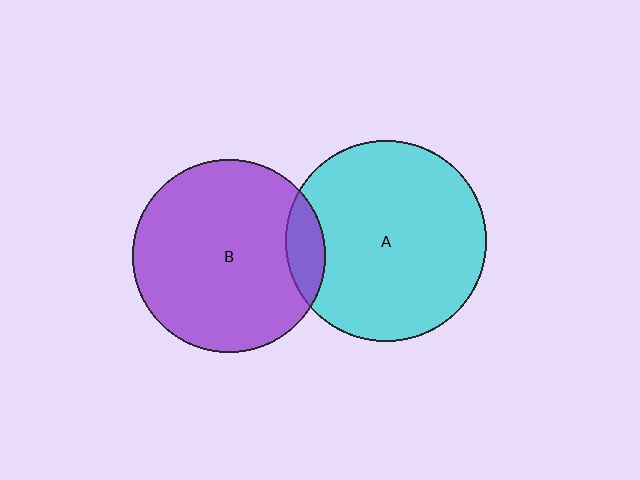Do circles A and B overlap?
Yes.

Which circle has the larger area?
Circle A (cyan).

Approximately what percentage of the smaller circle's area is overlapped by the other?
Approximately 10%.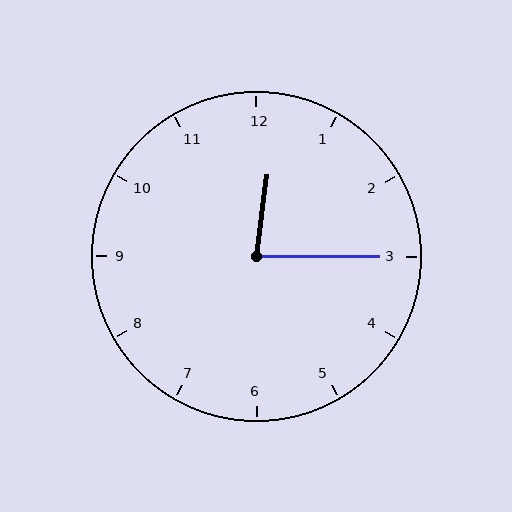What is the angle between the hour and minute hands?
Approximately 82 degrees.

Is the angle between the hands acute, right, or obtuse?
It is acute.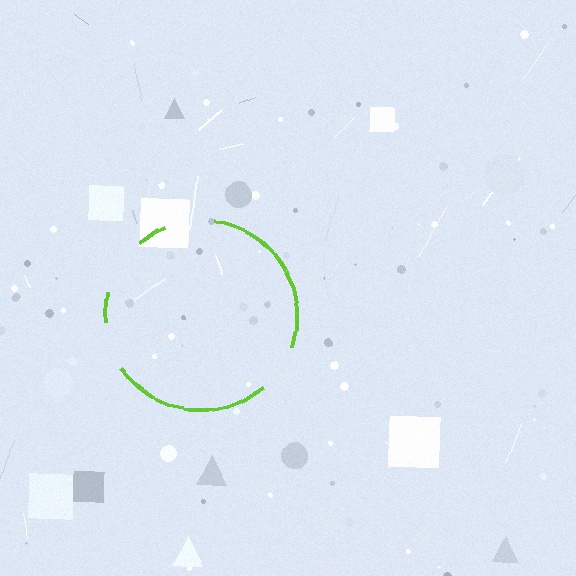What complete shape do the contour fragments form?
The contour fragments form a circle.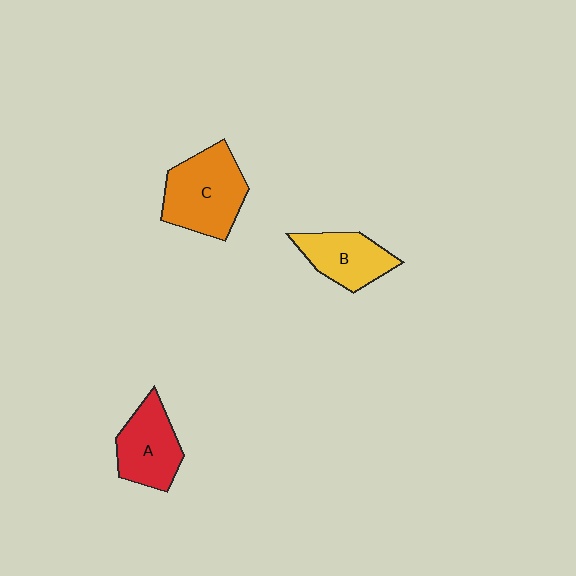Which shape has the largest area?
Shape C (orange).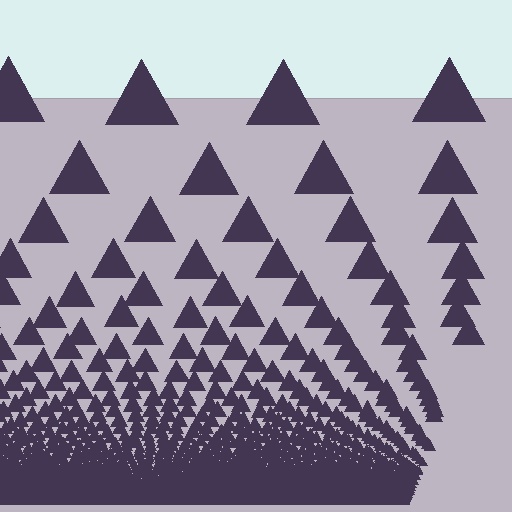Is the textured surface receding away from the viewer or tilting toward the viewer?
The surface appears to tilt toward the viewer. Texture elements get larger and sparser toward the top.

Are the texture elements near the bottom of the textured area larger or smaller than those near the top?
Smaller. The gradient is inverted — elements near the bottom are smaller and denser.